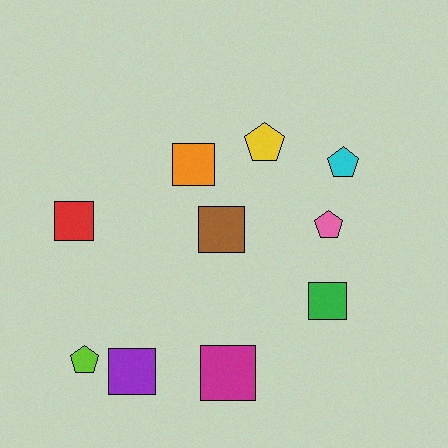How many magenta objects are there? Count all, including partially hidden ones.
There is 1 magenta object.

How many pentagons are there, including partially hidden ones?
There are 4 pentagons.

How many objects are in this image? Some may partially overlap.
There are 10 objects.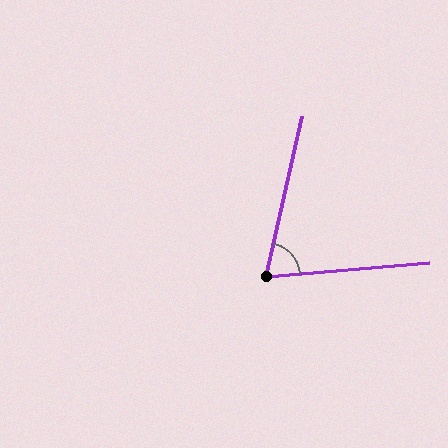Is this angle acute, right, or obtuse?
It is acute.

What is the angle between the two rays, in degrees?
Approximately 72 degrees.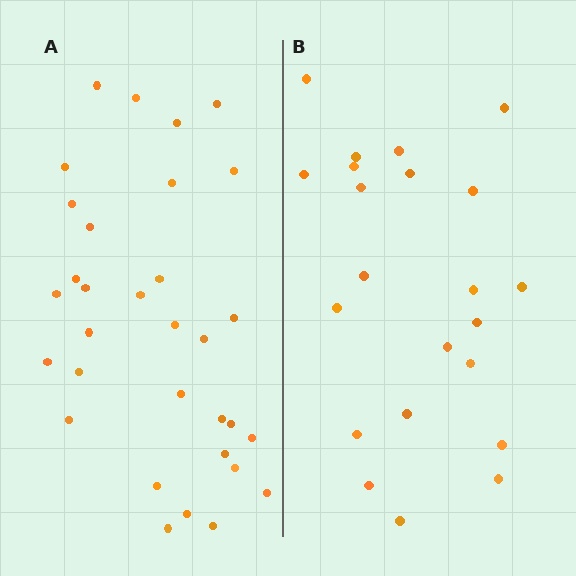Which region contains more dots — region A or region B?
Region A (the left region) has more dots.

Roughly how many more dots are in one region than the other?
Region A has roughly 10 or so more dots than region B.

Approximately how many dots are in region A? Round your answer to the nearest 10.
About 30 dots. (The exact count is 32, which rounds to 30.)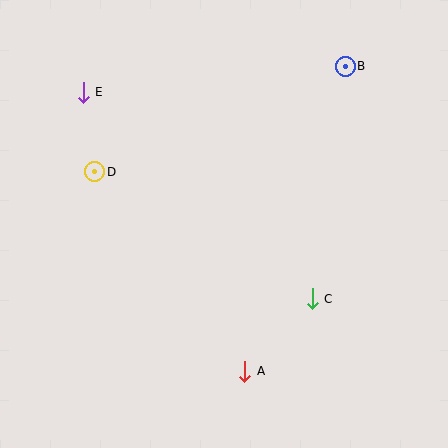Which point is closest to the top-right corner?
Point B is closest to the top-right corner.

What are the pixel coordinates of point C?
Point C is at (312, 299).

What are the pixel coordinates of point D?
Point D is at (95, 172).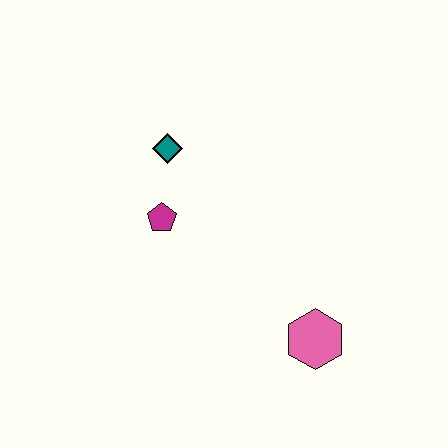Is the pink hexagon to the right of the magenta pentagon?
Yes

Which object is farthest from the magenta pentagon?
The pink hexagon is farthest from the magenta pentagon.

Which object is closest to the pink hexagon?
The magenta pentagon is closest to the pink hexagon.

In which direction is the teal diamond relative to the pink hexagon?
The teal diamond is above the pink hexagon.